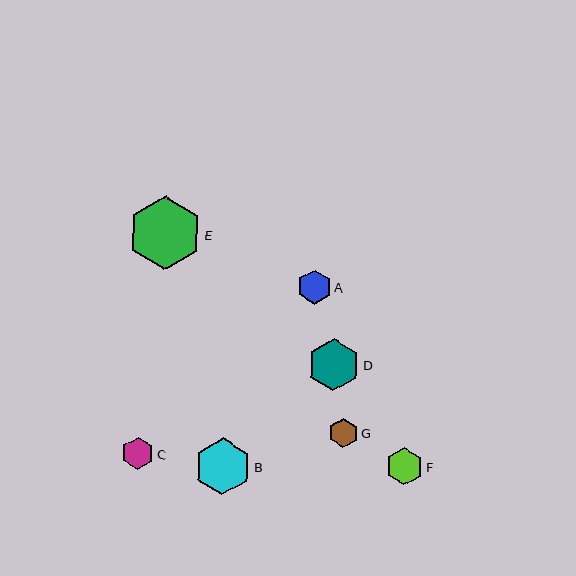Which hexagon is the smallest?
Hexagon G is the smallest with a size of approximately 29 pixels.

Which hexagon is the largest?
Hexagon E is the largest with a size of approximately 73 pixels.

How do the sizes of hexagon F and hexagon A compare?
Hexagon F and hexagon A are approximately the same size.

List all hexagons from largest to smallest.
From largest to smallest: E, B, D, F, A, C, G.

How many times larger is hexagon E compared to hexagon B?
Hexagon E is approximately 1.3 times the size of hexagon B.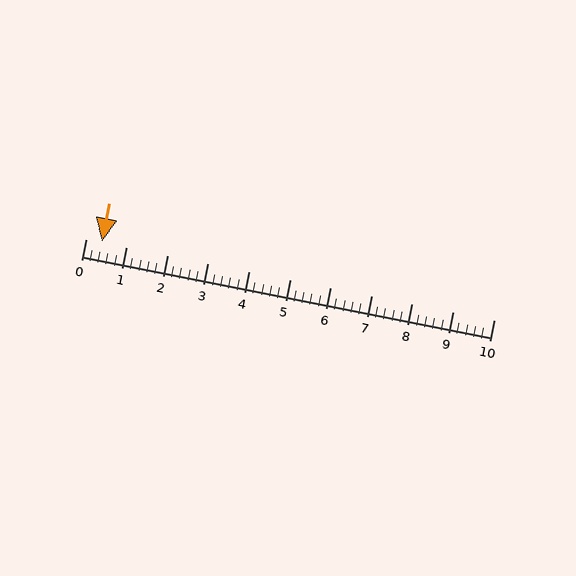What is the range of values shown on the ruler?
The ruler shows values from 0 to 10.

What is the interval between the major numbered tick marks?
The major tick marks are spaced 1 units apart.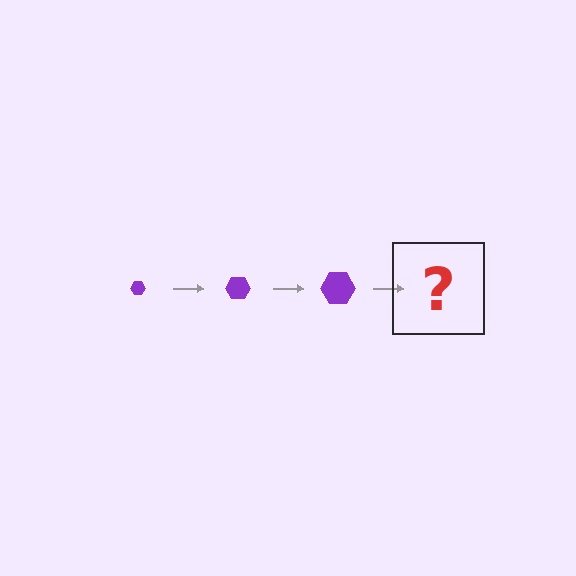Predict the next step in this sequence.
The next step is a purple hexagon, larger than the previous one.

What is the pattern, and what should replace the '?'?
The pattern is that the hexagon gets progressively larger each step. The '?' should be a purple hexagon, larger than the previous one.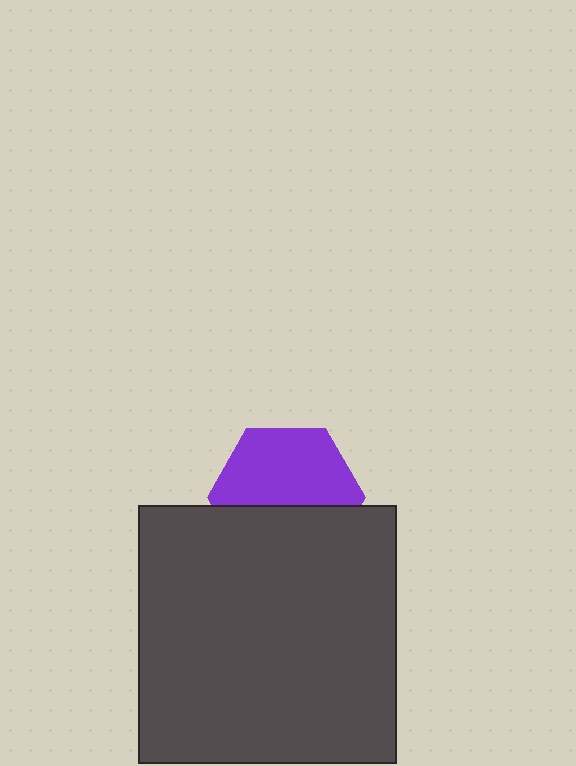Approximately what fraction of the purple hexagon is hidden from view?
Roughly 42% of the purple hexagon is hidden behind the dark gray square.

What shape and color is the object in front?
The object in front is a dark gray square.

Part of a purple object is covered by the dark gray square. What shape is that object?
It is a hexagon.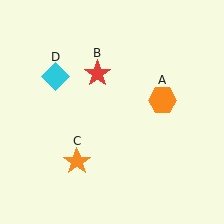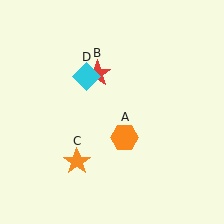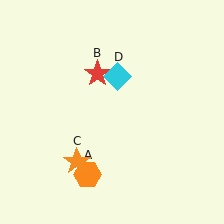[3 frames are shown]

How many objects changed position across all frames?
2 objects changed position: orange hexagon (object A), cyan diamond (object D).